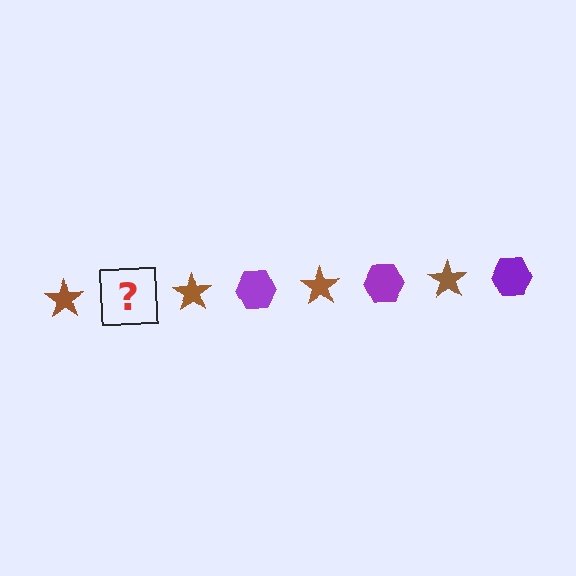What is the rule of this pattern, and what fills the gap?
The rule is that the pattern alternates between brown star and purple hexagon. The gap should be filled with a purple hexagon.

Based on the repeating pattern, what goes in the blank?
The blank should be a purple hexagon.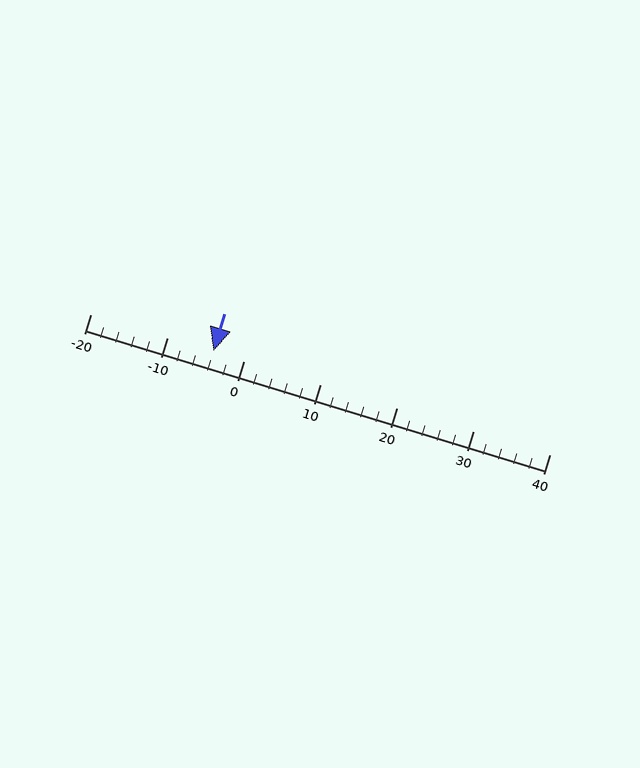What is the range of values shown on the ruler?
The ruler shows values from -20 to 40.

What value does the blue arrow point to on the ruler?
The blue arrow points to approximately -4.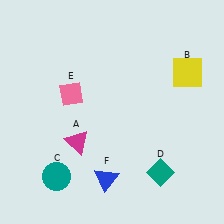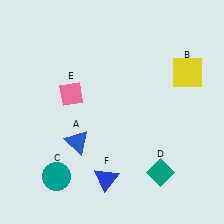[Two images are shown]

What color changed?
The triangle (A) changed from magenta in Image 1 to blue in Image 2.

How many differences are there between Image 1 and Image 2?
There is 1 difference between the two images.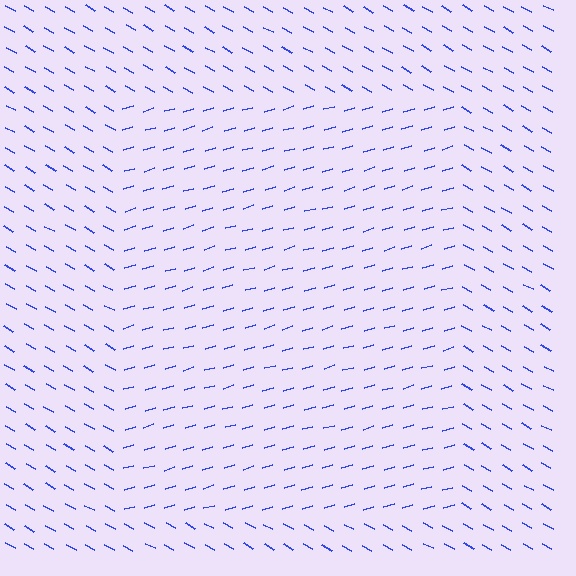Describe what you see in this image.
The image is filled with small blue line segments. A rectangle region in the image has lines oriented differently from the surrounding lines, creating a visible texture boundary.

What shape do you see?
I see a rectangle.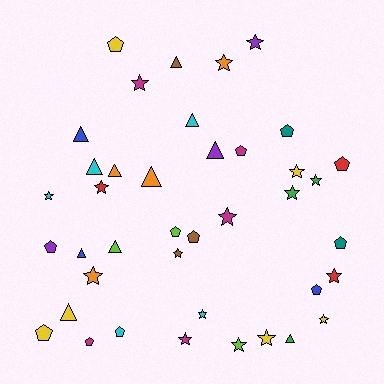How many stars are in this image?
There are 17 stars.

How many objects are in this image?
There are 40 objects.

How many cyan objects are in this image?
There are 5 cyan objects.